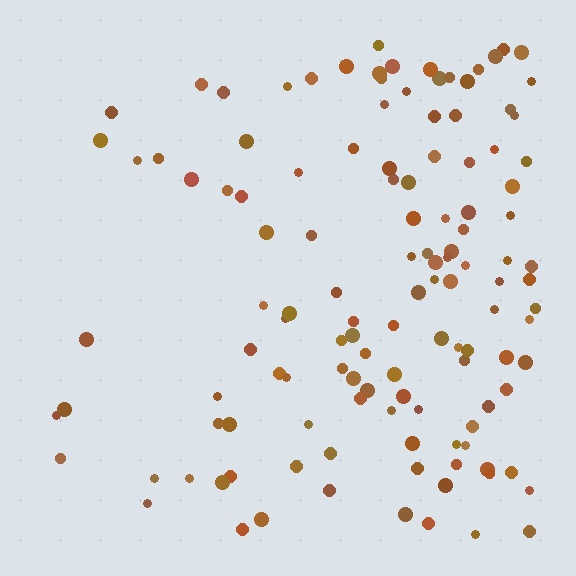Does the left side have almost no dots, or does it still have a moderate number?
Still a moderate number, just noticeably fewer than the right.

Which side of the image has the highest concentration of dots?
The right.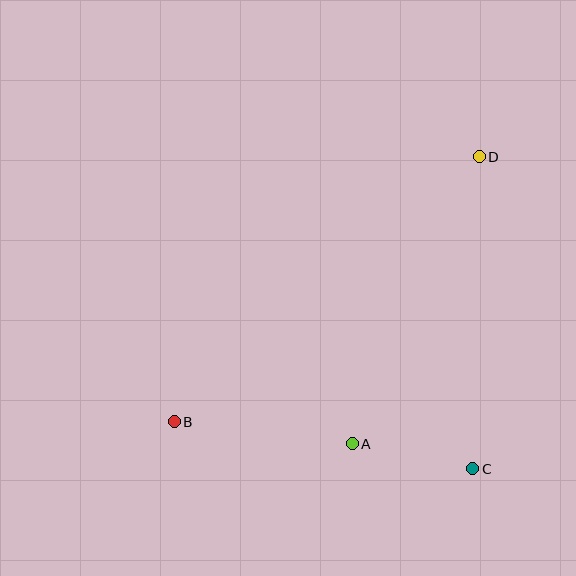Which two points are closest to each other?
Points A and C are closest to each other.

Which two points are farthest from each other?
Points B and D are farthest from each other.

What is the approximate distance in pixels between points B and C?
The distance between B and C is approximately 302 pixels.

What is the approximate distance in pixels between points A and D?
The distance between A and D is approximately 314 pixels.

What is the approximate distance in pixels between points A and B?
The distance between A and B is approximately 179 pixels.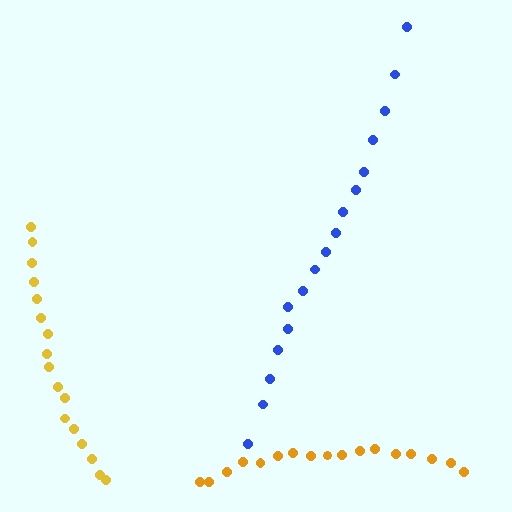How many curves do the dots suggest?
There are 3 distinct paths.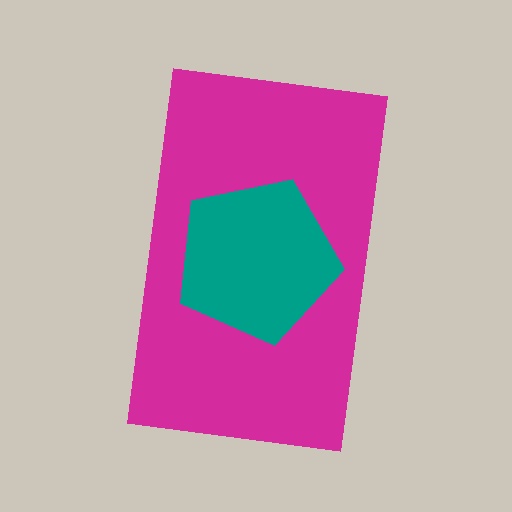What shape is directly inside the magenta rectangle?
The teal pentagon.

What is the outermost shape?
The magenta rectangle.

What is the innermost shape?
The teal pentagon.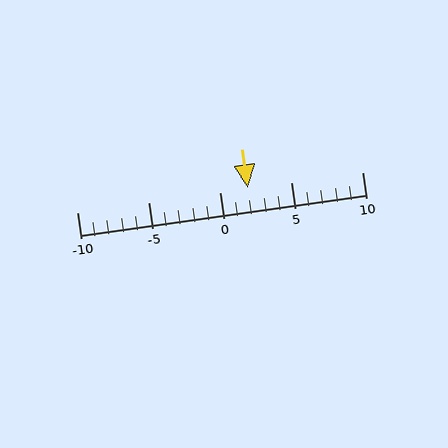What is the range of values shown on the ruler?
The ruler shows values from -10 to 10.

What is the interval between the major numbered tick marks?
The major tick marks are spaced 5 units apart.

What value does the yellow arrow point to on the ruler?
The yellow arrow points to approximately 2.